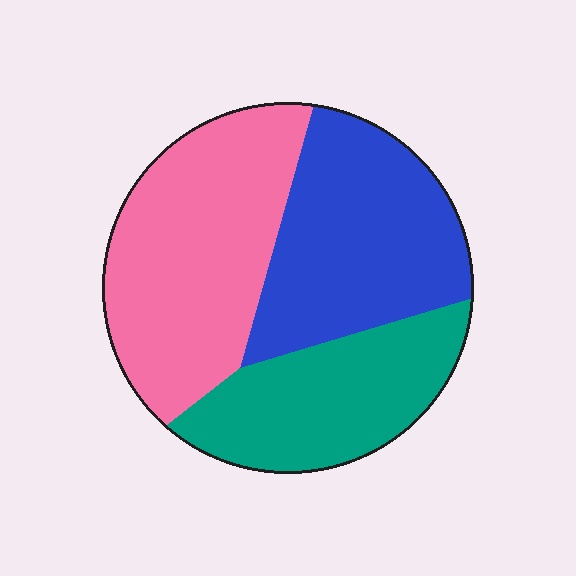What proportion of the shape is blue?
Blue takes up about one third (1/3) of the shape.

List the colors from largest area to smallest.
From largest to smallest: pink, blue, teal.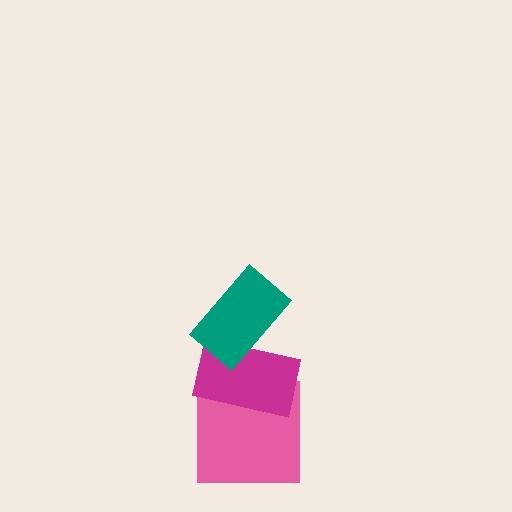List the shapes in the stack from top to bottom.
From top to bottom: the teal rectangle, the magenta rectangle, the pink square.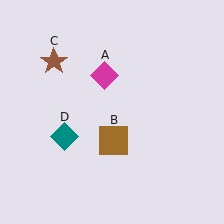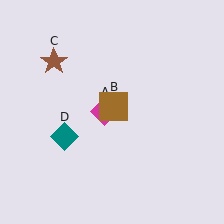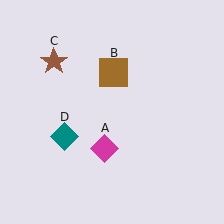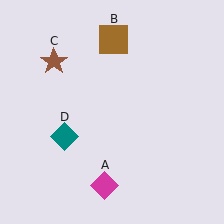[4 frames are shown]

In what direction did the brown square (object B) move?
The brown square (object B) moved up.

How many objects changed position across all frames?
2 objects changed position: magenta diamond (object A), brown square (object B).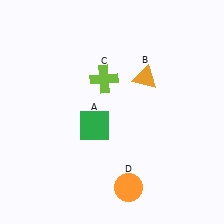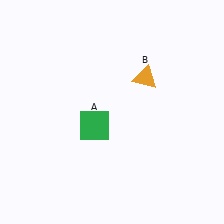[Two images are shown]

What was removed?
The orange circle (D), the lime cross (C) were removed in Image 2.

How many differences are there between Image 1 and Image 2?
There are 2 differences between the two images.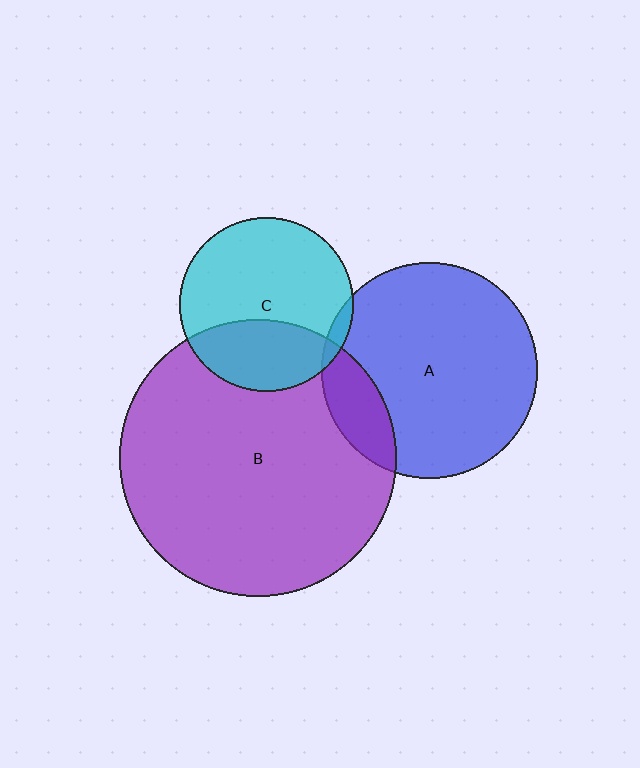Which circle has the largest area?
Circle B (purple).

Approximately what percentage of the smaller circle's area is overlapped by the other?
Approximately 15%.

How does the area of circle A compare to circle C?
Approximately 1.5 times.